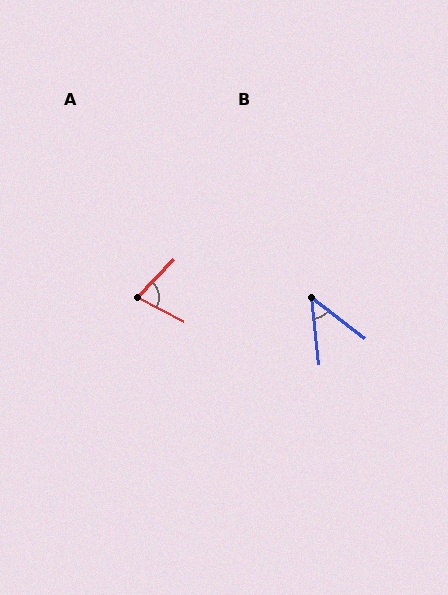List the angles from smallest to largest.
B (47°), A (73°).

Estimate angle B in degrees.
Approximately 47 degrees.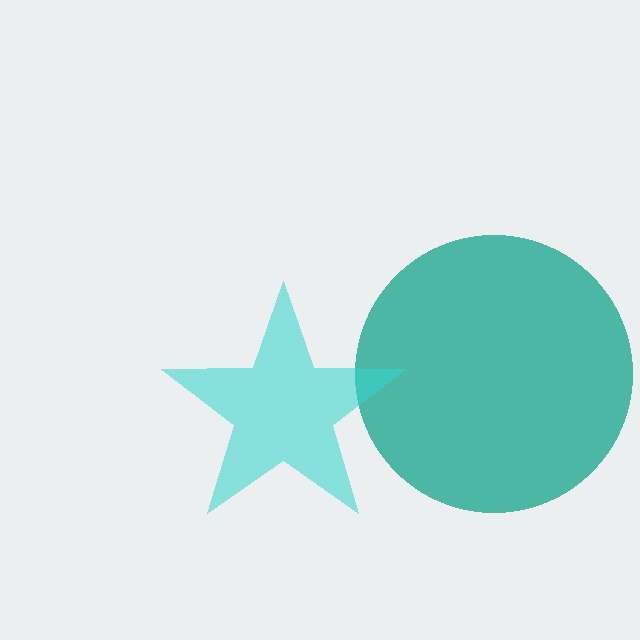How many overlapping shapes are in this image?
There are 2 overlapping shapes in the image.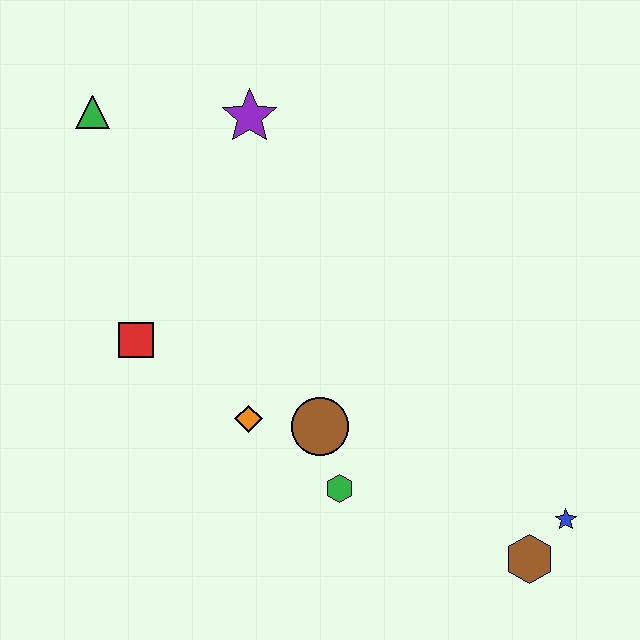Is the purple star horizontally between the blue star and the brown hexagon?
No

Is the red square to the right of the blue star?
No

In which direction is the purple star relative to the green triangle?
The purple star is to the right of the green triangle.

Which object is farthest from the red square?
The blue star is farthest from the red square.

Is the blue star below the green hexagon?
Yes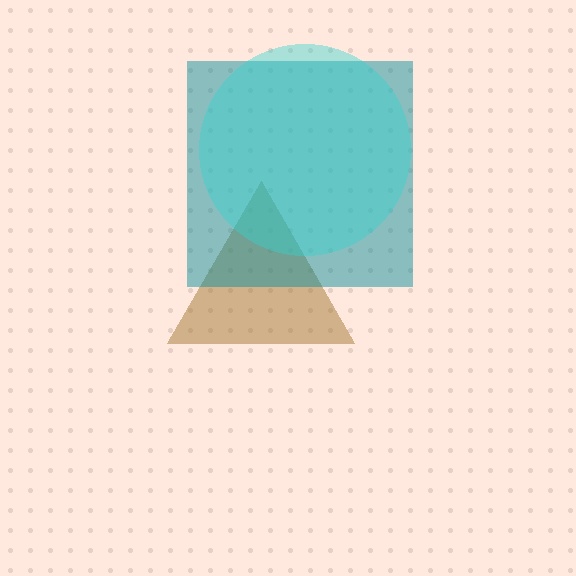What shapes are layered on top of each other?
The layered shapes are: a brown triangle, a teal square, a cyan circle.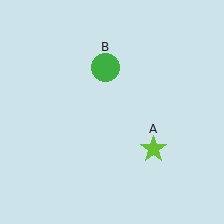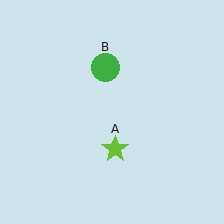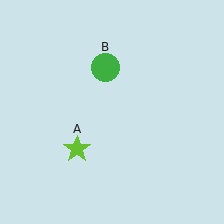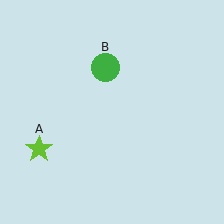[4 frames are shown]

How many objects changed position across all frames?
1 object changed position: lime star (object A).